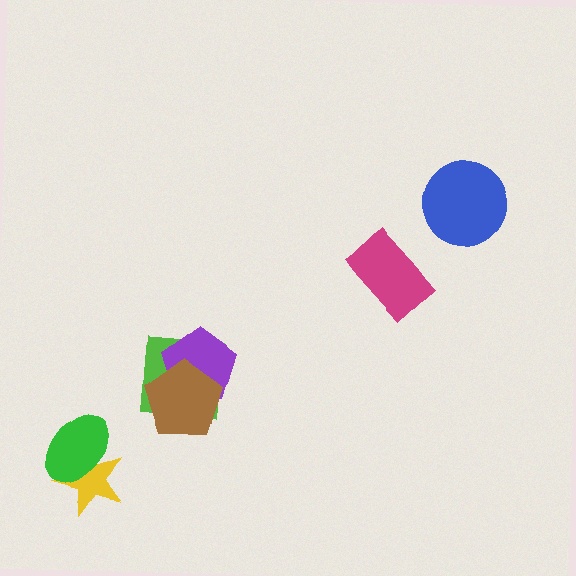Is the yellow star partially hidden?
Yes, it is partially covered by another shape.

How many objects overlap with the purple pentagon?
2 objects overlap with the purple pentagon.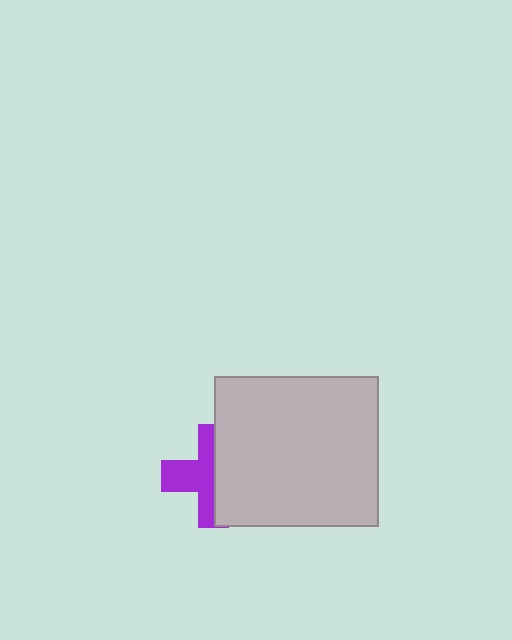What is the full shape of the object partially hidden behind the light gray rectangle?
The partially hidden object is a purple cross.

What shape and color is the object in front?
The object in front is a light gray rectangle.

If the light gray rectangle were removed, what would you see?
You would see the complete purple cross.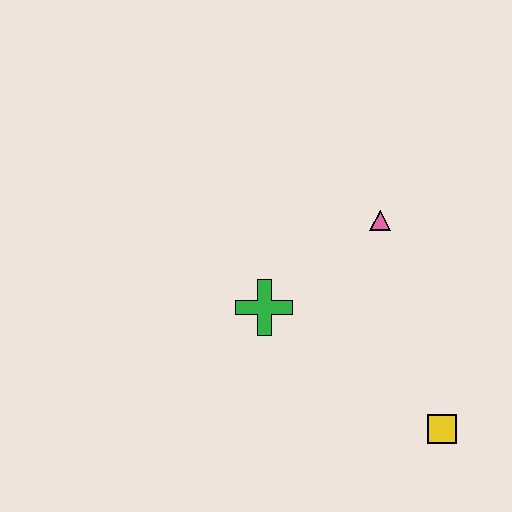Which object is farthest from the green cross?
The yellow square is farthest from the green cross.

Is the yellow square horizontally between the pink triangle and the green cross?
No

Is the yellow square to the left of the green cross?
No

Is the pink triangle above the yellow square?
Yes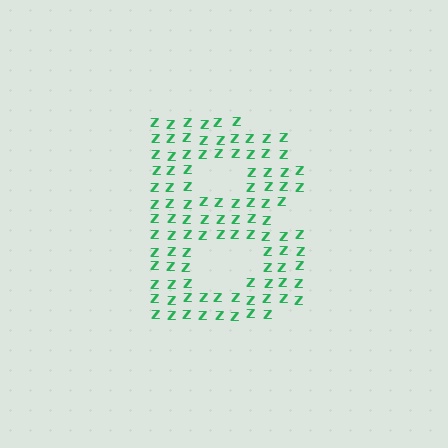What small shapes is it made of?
It is made of small letter Z's.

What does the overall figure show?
The overall figure shows the letter B.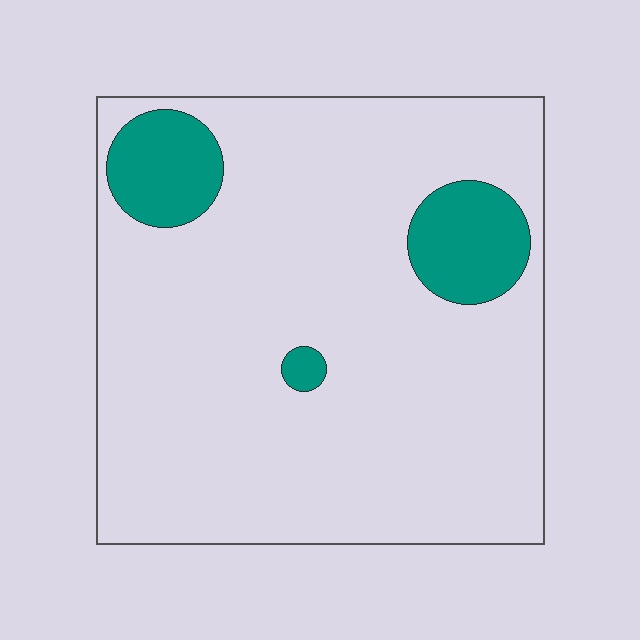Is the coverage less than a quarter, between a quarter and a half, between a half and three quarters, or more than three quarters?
Less than a quarter.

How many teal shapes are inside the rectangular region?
3.